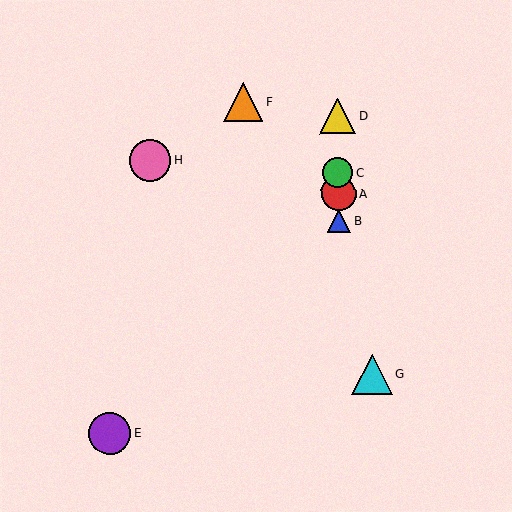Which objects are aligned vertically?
Objects A, B, C, D are aligned vertically.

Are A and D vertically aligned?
Yes, both are at x≈338.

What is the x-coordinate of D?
Object D is at x≈338.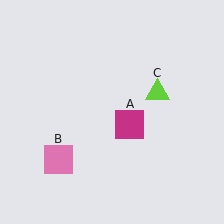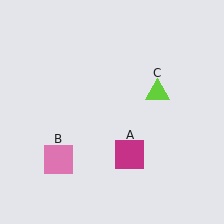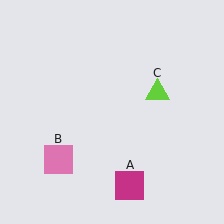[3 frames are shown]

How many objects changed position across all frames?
1 object changed position: magenta square (object A).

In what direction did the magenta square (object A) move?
The magenta square (object A) moved down.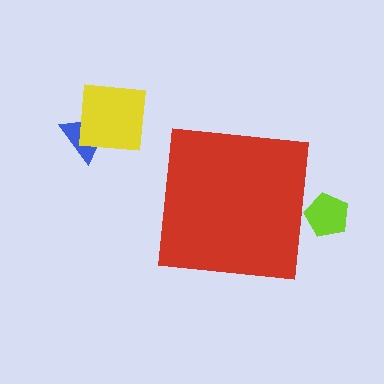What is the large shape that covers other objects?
A red square.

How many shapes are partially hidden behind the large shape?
1 shape is partially hidden.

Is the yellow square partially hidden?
No, the yellow square is fully visible.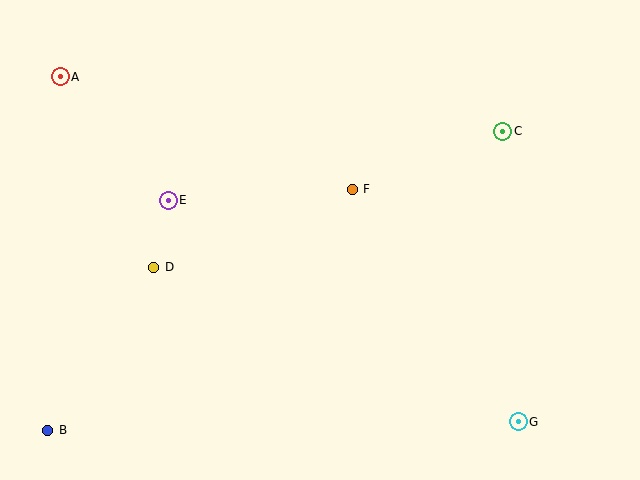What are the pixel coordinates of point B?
Point B is at (48, 430).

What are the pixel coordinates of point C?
Point C is at (503, 131).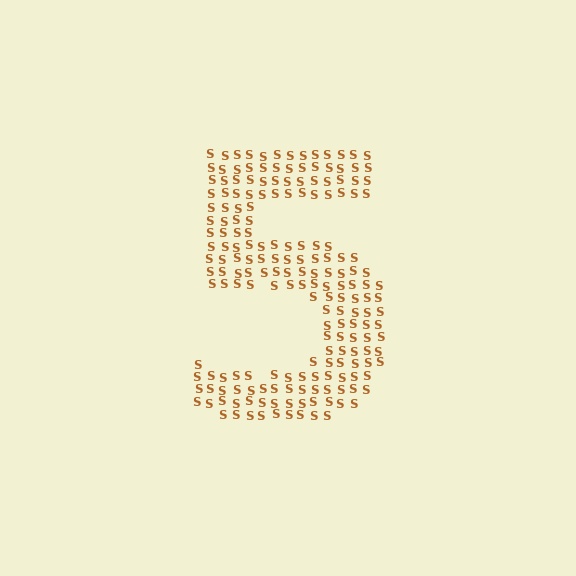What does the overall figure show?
The overall figure shows the digit 5.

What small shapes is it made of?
It is made of small letter S's.